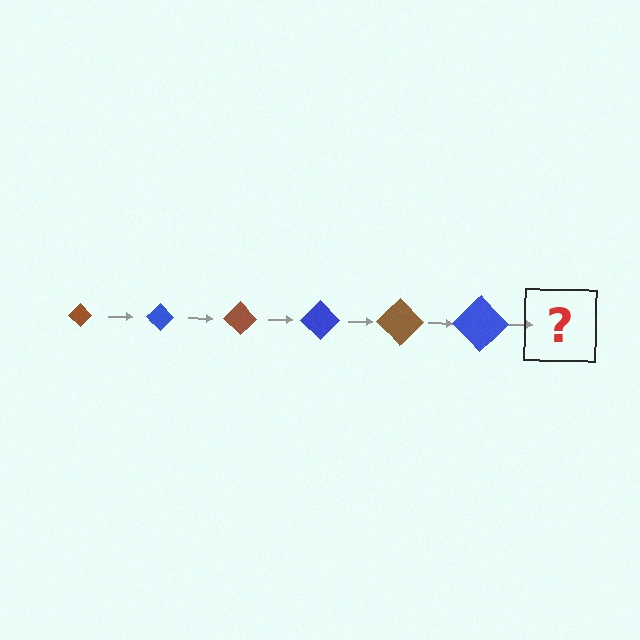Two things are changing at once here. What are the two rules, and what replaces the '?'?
The two rules are that the diamond grows larger each step and the color cycles through brown and blue. The '?' should be a brown diamond, larger than the previous one.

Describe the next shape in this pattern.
It should be a brown diamond, larger than the previous one.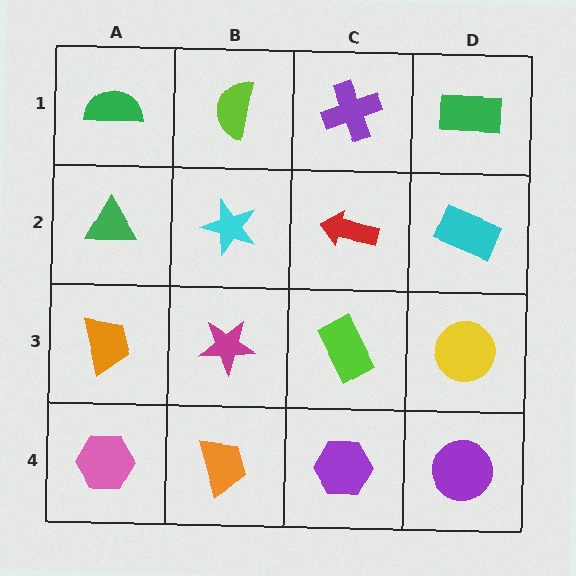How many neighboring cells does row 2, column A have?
3.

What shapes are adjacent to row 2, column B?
A lime semicircle (row 1, column B), a magenta star (row 3, column B), a green triangle (row 2, column A), a red arrow (row 2, column C).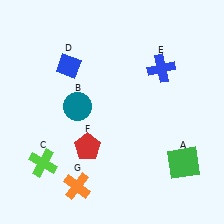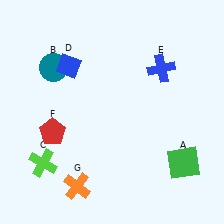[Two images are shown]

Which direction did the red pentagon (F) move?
The red pentagon (F) moved left.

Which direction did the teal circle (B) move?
The teal circle (B) moved up.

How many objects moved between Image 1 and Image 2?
2 objects moved between the two images.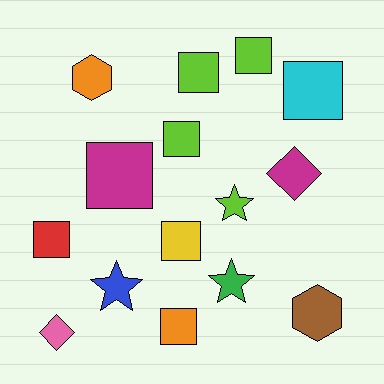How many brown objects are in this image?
There is 1 brown object.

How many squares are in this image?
There are 8 squares.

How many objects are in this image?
There are 15 objects.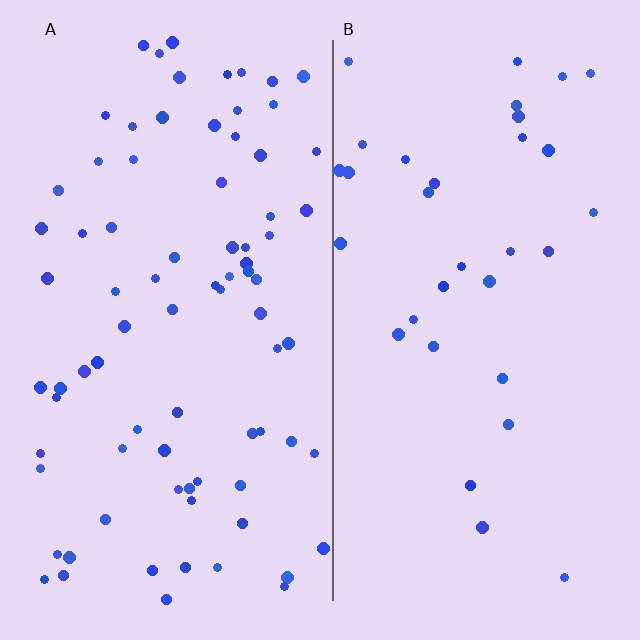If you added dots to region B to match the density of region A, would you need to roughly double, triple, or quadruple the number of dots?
Approximately double.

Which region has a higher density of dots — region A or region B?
A (the left).